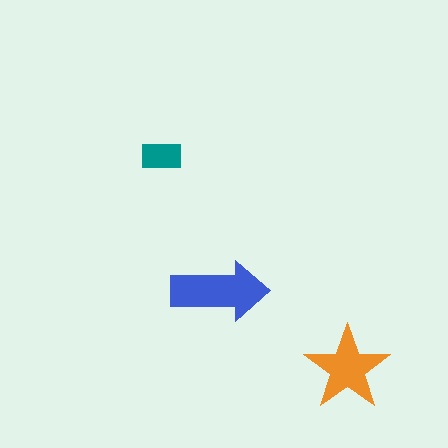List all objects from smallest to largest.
The teal rectangle, the orange star, the blue arrow.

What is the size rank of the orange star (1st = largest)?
2nd.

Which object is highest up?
The teal rectangle is topmost.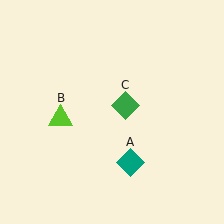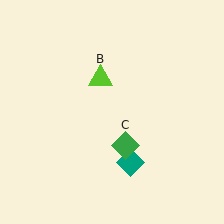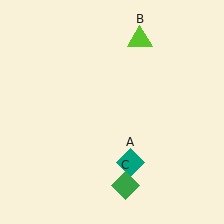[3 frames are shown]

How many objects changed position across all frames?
2 objects changed position: lime triangle (object B), green diamond (object C).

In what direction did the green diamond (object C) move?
The green diamond (object C) moved down.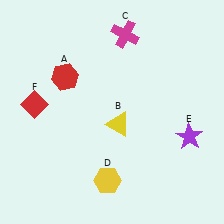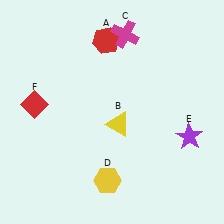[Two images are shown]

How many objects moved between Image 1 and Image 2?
1 object moved between the two images.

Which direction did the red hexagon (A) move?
The red hexagon (A) moved right.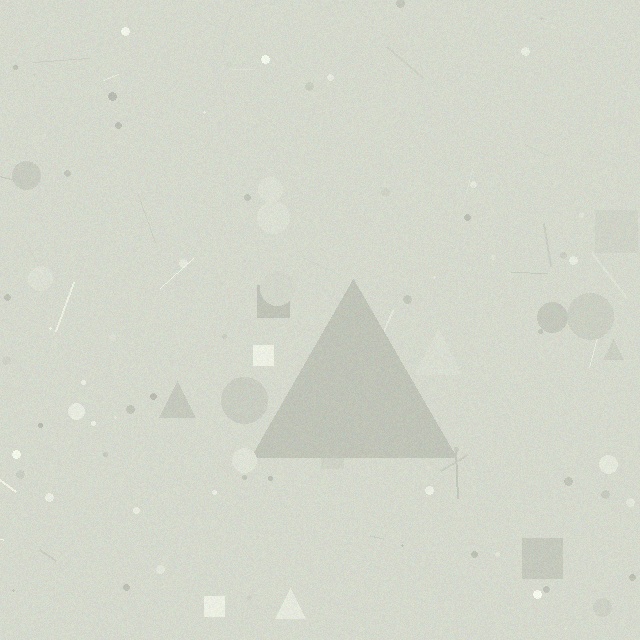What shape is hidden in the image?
A triangle is hidden in the image.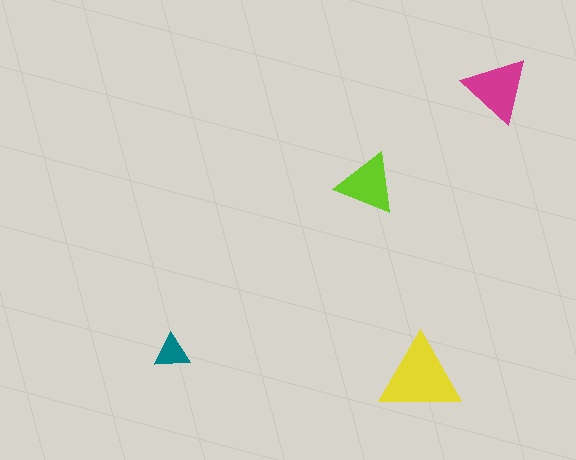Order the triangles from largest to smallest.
the yellow one, the magenta one, the lime one, the teal one.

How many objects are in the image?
There are 4 objects in the image.